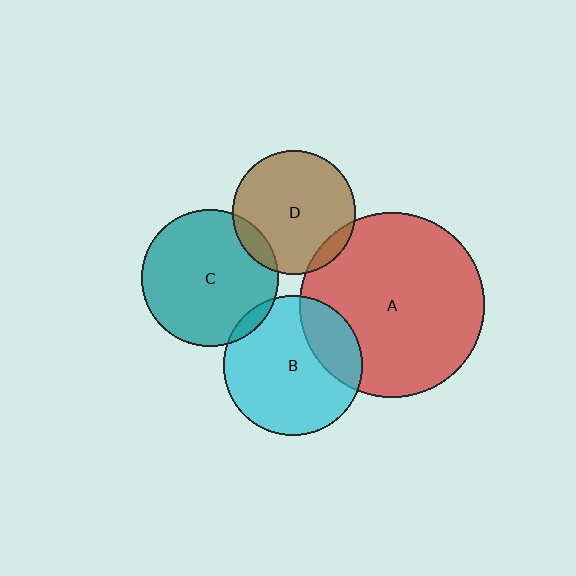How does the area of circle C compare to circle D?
Approximately 1.2 times.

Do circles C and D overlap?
Yes.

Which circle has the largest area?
Circle A (red).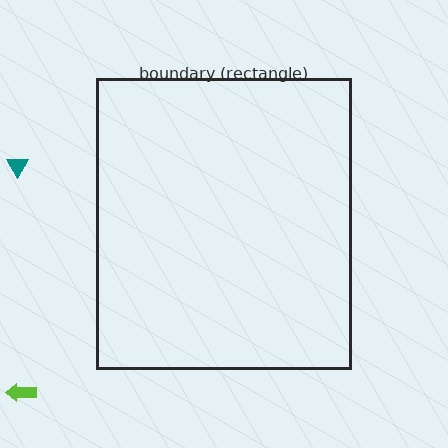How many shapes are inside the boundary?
0 inside, 2 outside.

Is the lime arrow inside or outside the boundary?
Outside.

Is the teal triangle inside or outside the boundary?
Outside.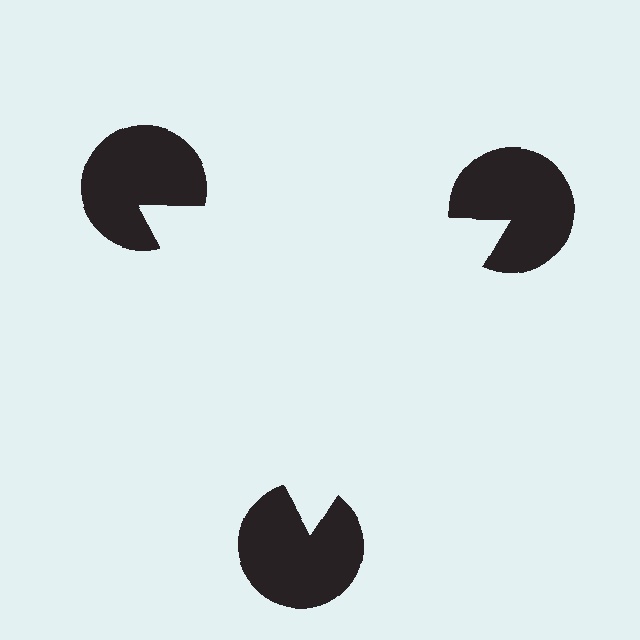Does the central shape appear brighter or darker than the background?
It typically appears slightly brighter than the background, even though no actual brightness change is drawn.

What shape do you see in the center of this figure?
An illusory triangle — its edges are inferred from the aligned wedge cuts in the pac-man discs, not physically drawn.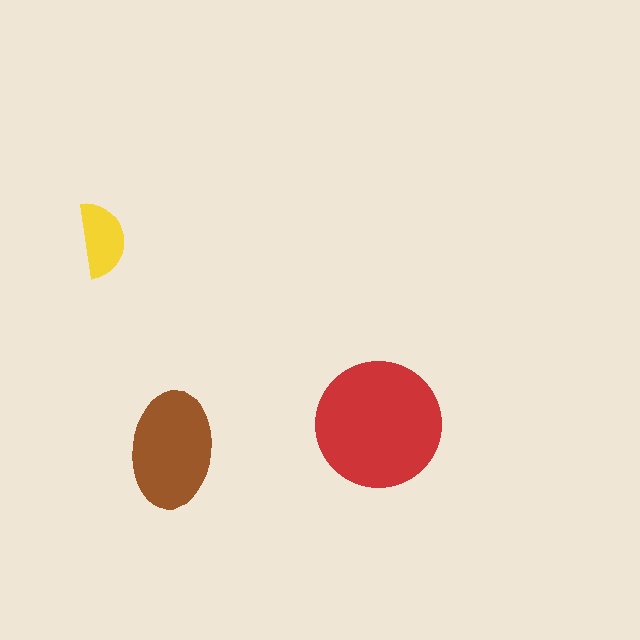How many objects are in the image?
There are 3 objects in the image.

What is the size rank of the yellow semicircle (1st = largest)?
3rd.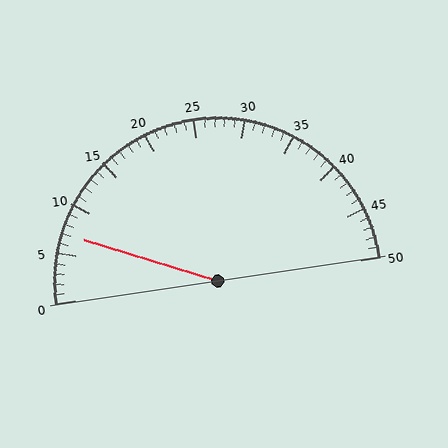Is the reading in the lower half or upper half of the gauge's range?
The reading is in the lower half of the range (0 to 50).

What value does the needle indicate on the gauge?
The needle indicates approximately 7.